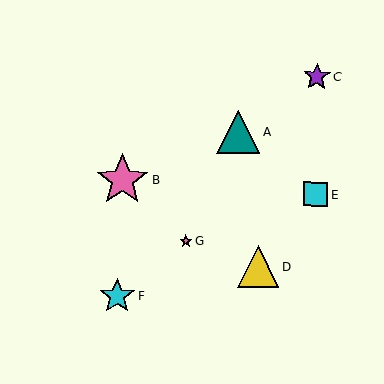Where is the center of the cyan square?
The center of the cyan square is at (315, 194).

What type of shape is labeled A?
Shape A is a teal triangle.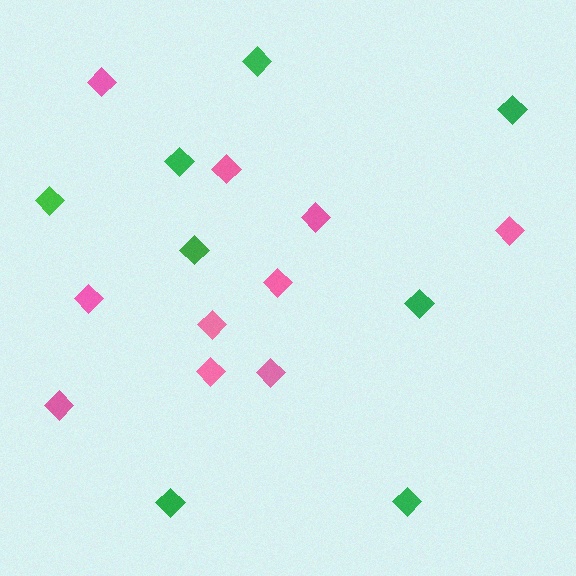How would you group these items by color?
There are 2 groups: one group of green diamonds (8) and one group of pink diamonds (10).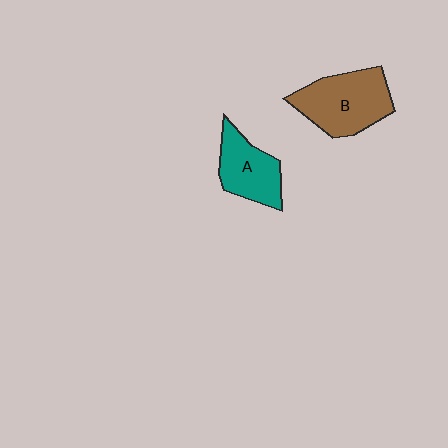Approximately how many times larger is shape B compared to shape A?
Approximately 1.4 times.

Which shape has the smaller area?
Shape A (teal).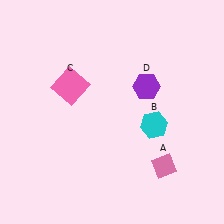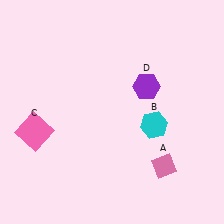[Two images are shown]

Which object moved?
The pink square (C) moved down.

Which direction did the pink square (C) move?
The pink square (C) moved down.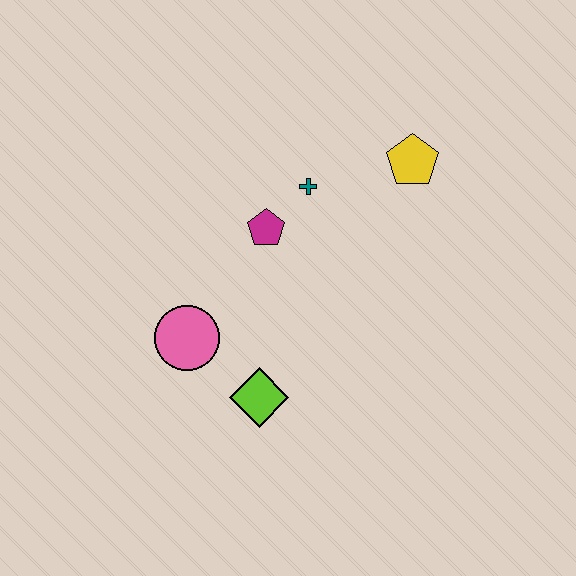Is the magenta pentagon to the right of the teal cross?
No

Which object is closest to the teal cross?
The magenta pentagon is closest to the teal cross.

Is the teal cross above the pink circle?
Yes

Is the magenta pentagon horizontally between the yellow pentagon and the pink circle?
Yes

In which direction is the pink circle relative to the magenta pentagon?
The pink circle is below the magenta pentagon.